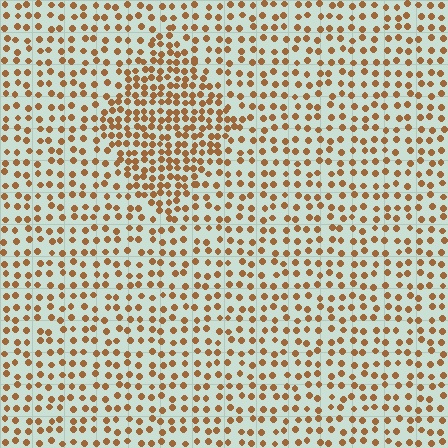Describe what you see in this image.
The image contains small brown elements arranged at two different densities. A diamond-shaped region is visible where the elements are more densely packed than the surrounding area.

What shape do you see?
I see a diamond.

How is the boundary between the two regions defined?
The boundary is defined by a change in element density (approximately 1.8x ratio). All elements are the same color, size, and shape.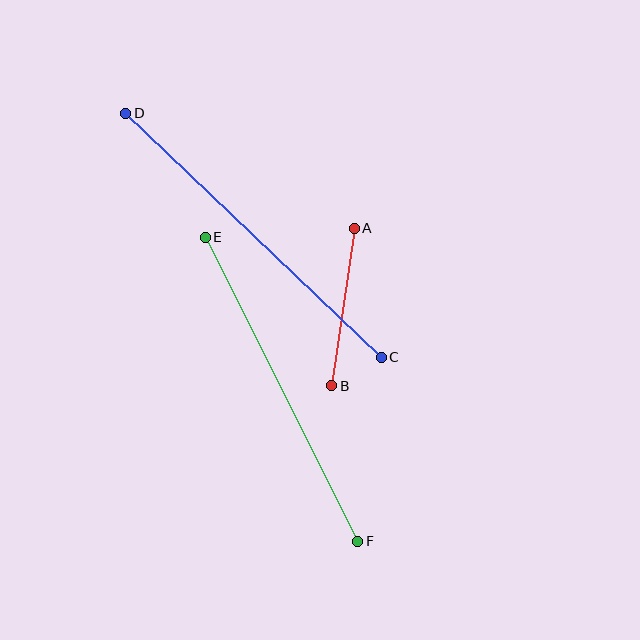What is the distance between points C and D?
The distance is approximately 353 pixels.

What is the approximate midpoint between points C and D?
The midpoint is at approximately (253, 235) pixels.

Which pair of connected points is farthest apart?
Points C and D are farthest apart.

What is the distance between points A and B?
The distance is approximately 159 pixels.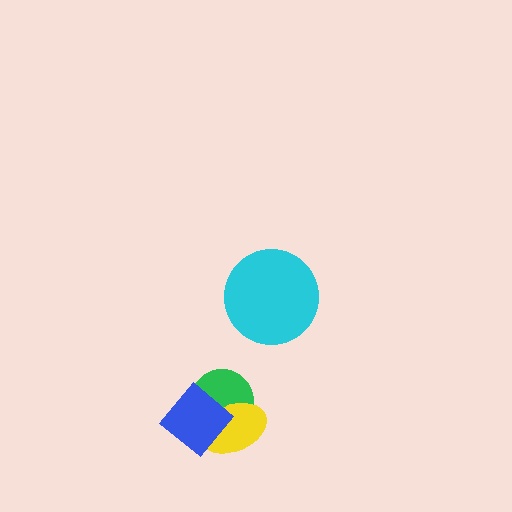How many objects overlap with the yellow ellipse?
2 objects overlap with the yellow ellipse.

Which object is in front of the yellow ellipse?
The blue diamond is in front of the yellow ellipse.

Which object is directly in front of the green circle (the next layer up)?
The yellow ellipse is directly in front of the green circle.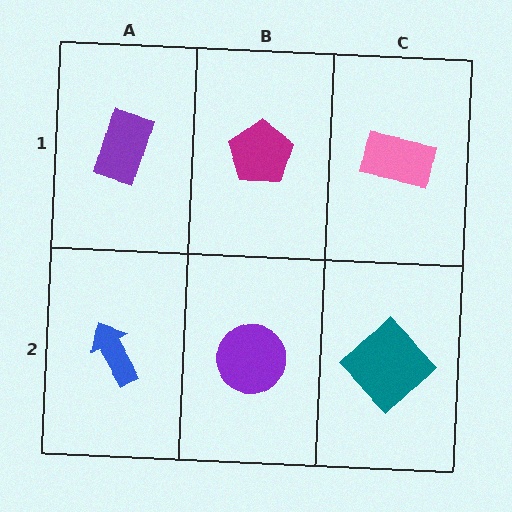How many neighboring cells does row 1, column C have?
2.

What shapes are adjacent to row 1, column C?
A teal diamond (row 2, column C), a magenta pentagon (row 1, column B).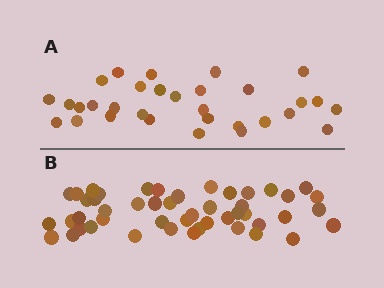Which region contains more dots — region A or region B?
Region B (the bottom region) has more dots.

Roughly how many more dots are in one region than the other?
Region B has approximately 15 more dots than region A.